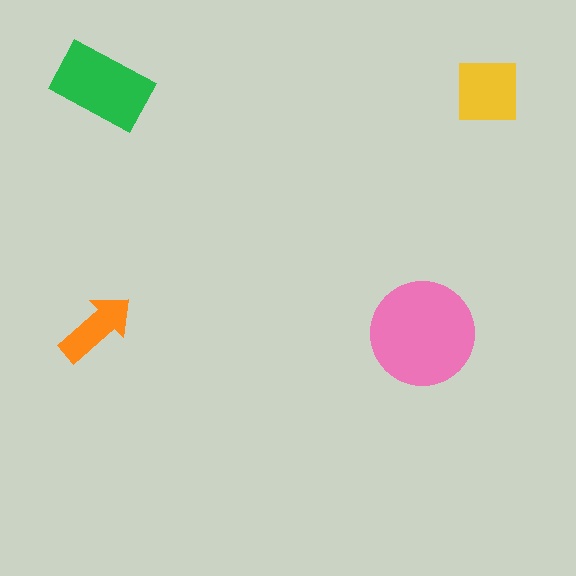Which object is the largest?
The pink circle.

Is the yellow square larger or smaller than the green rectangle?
Smaller.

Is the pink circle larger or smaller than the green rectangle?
Larger.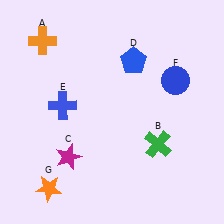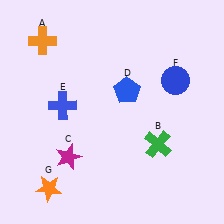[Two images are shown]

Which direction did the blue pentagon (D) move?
The blue pentagon (D) moved down.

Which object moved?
The blue pentagon (D) moved down.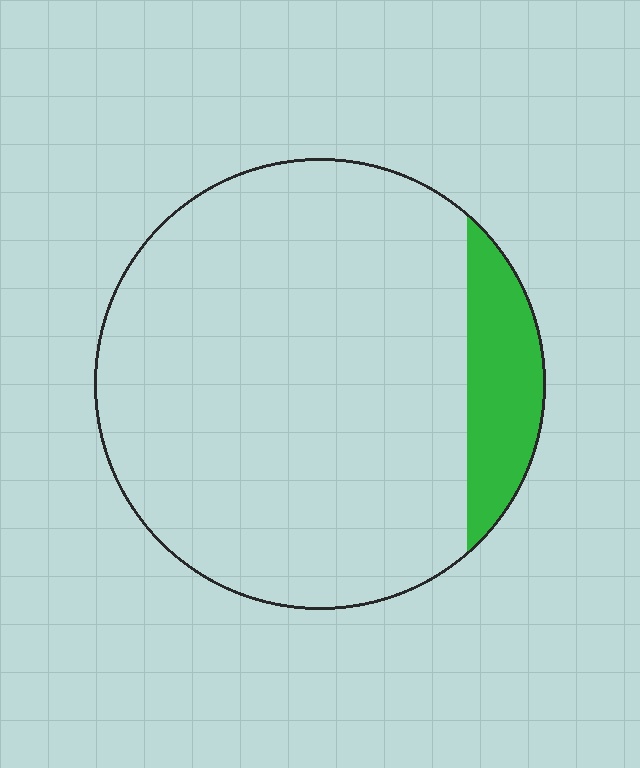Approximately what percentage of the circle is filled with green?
Approximately 10%.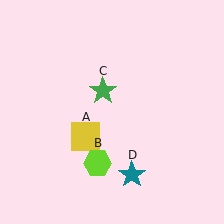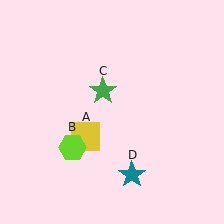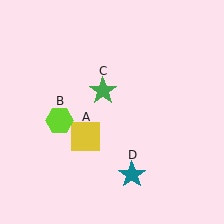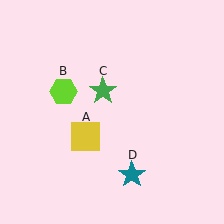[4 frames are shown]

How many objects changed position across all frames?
1 object changed position: lime hexagon (object B).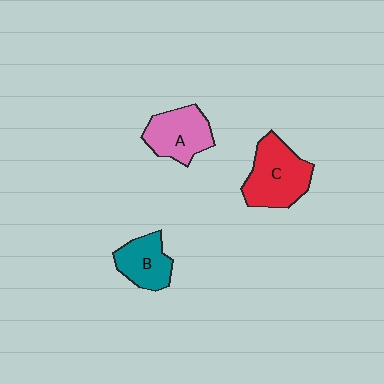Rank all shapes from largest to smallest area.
From largest to smallest: C (red), A (pink), B (teal).